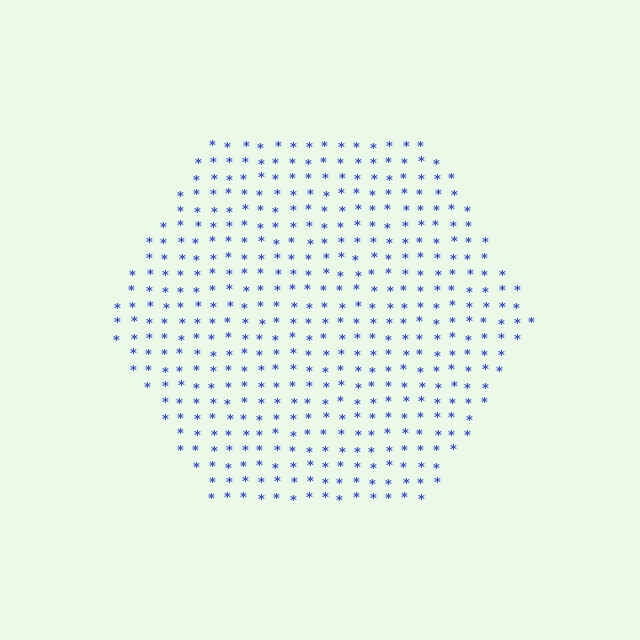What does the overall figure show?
The overall figure shows a hexagon.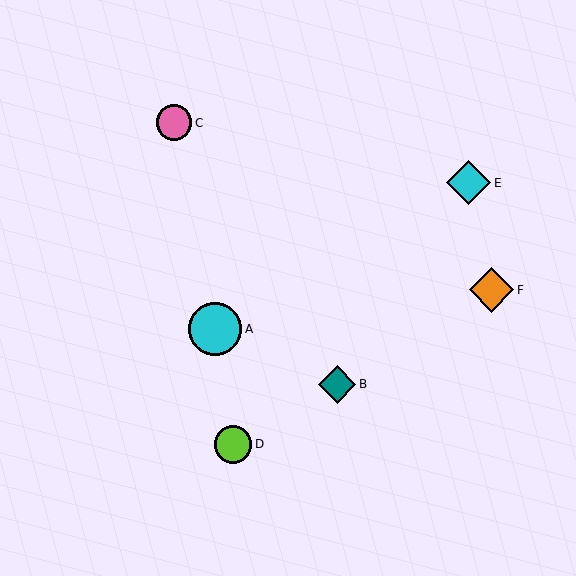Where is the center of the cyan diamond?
The center of the cyan diamond is at (469, 183).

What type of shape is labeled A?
Shape A is a cyan circle.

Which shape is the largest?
The cyan circle (labeled A) is the largest.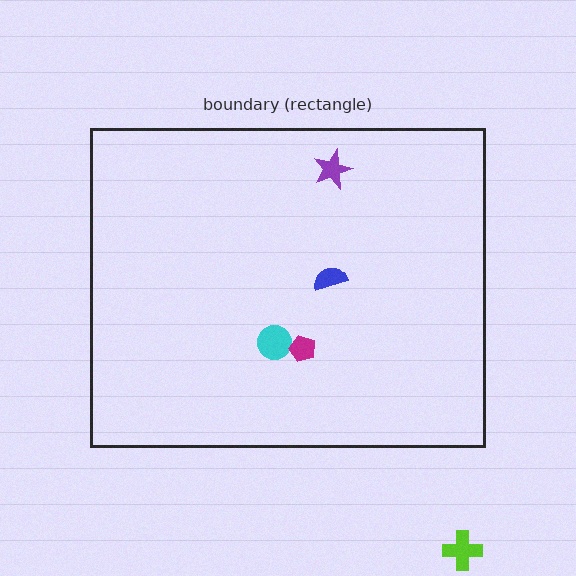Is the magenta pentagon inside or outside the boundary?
Inside.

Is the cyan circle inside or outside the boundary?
Inside.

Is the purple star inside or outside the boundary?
Inside.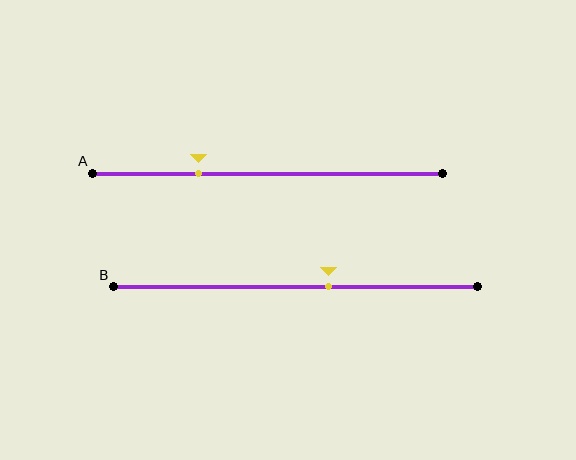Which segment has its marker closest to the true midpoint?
Segment B has its marker closest to the true midpoint.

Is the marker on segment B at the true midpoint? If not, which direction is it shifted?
No, the marker on segment B is shifted to the right by about 9% of the segment length.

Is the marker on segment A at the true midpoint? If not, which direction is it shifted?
No, the marker on segment A is shifted to the left by about 20% of the segment length.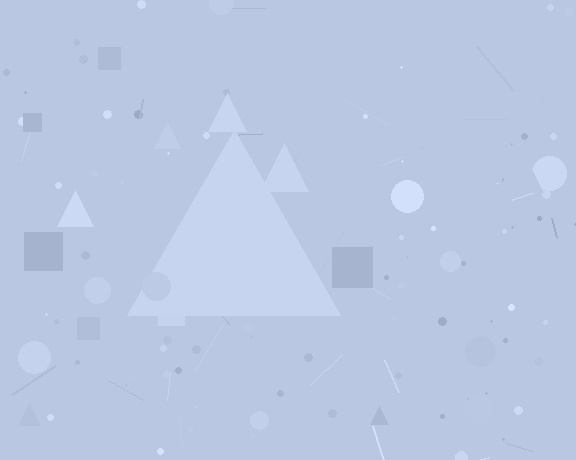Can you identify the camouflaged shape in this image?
The camouflaged shape is a triangle.